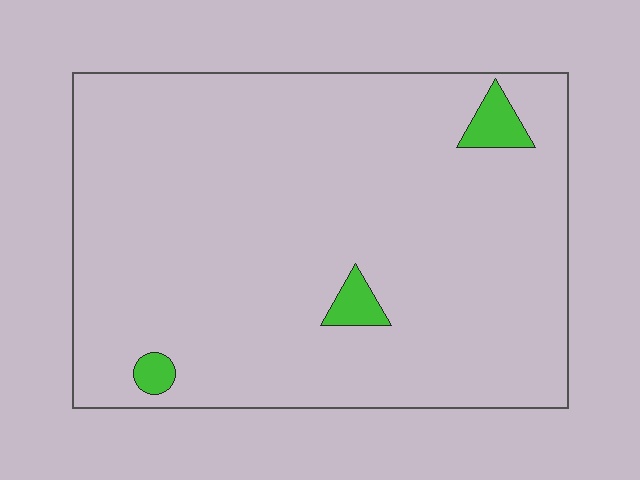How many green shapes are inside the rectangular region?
3.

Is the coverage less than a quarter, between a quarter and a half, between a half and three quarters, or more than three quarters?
Less than a quarter.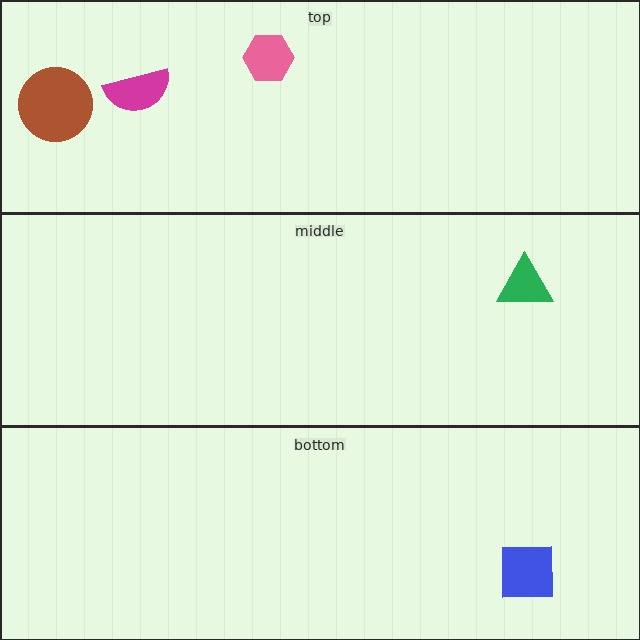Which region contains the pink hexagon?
The top region.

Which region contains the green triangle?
The middle region.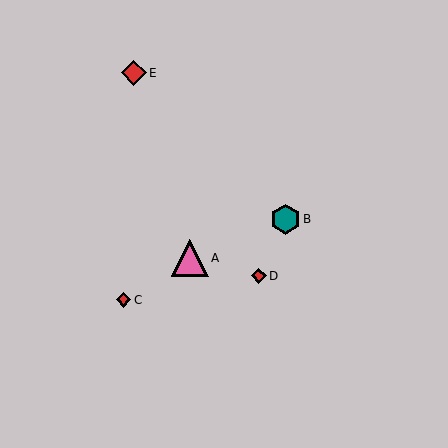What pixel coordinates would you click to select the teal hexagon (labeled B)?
Click at (285, 219) to select the teal hexagon B.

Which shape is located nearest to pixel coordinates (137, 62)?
The red diamond (labeled E) at (134, 73) is nearest to that location.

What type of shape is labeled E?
Shape E is a red diamond.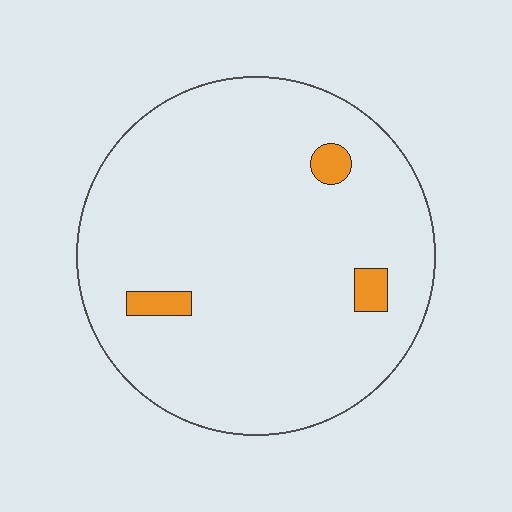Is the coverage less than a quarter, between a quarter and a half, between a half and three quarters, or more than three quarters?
Less than a quarter.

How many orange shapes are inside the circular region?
3.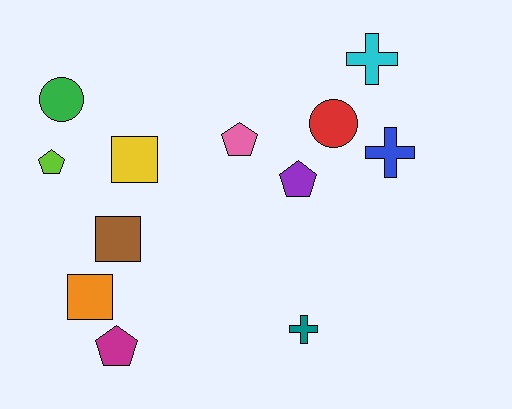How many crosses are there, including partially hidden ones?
There are 3 crosses.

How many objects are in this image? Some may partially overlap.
There are 12 objects.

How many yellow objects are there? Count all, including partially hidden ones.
There is 1 yellow object.